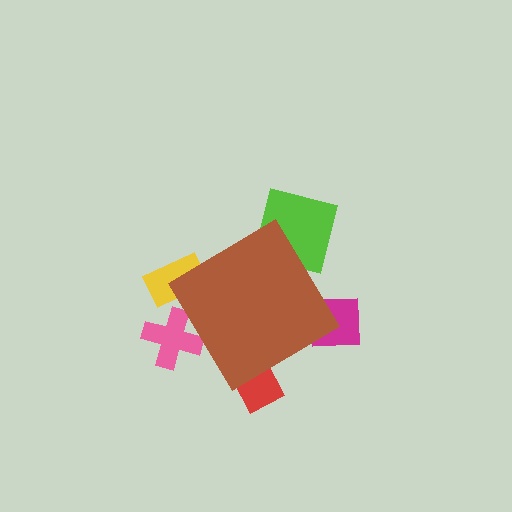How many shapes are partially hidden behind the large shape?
5 shapes are partially hidden.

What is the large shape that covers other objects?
A brown diamond.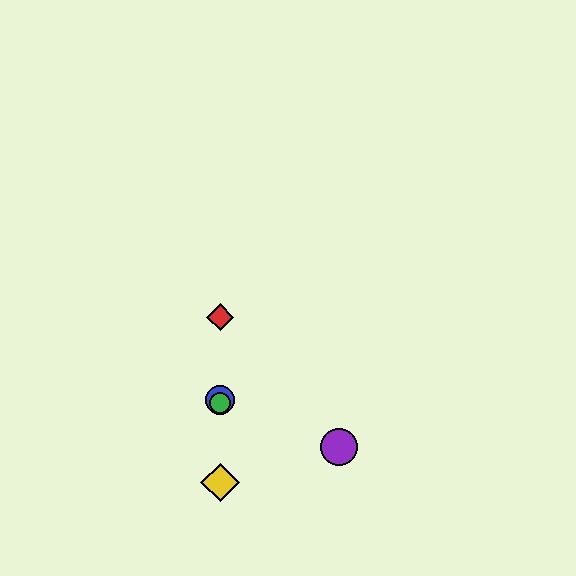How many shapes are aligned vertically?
4 shapes (the red diamond, the blue circle, the green circle, the yellow diamond) are aligned vertically.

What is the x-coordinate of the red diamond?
The red diamond is at x≈220.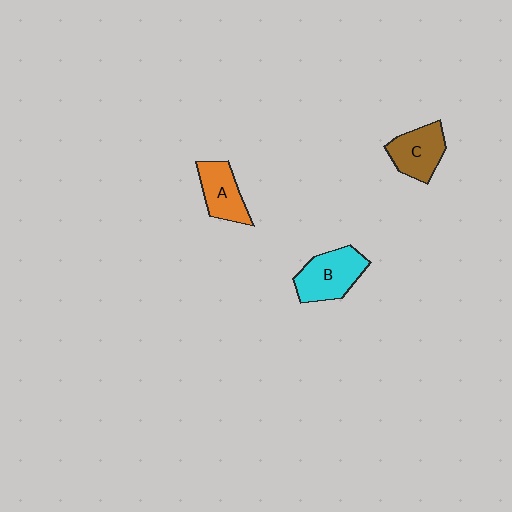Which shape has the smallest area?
Shape A (orange).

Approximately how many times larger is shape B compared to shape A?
Approximately 1.3 times.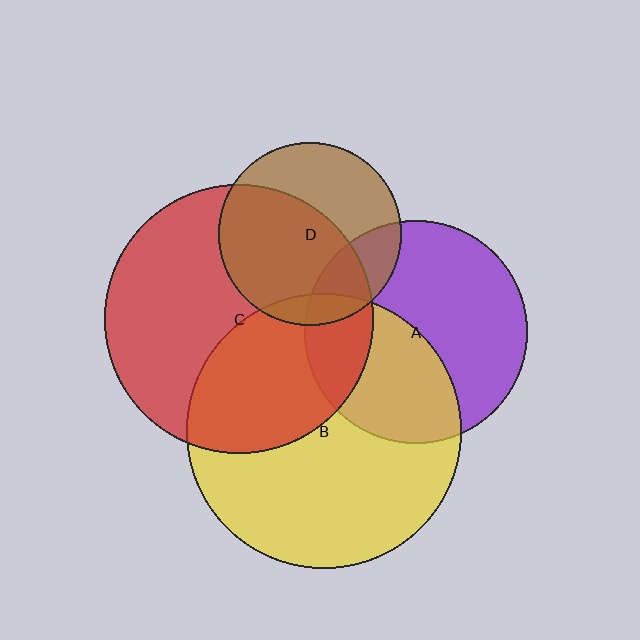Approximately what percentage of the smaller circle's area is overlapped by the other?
Approximately 20%.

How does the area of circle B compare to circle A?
Approximately 1.5 times.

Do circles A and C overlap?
Yes.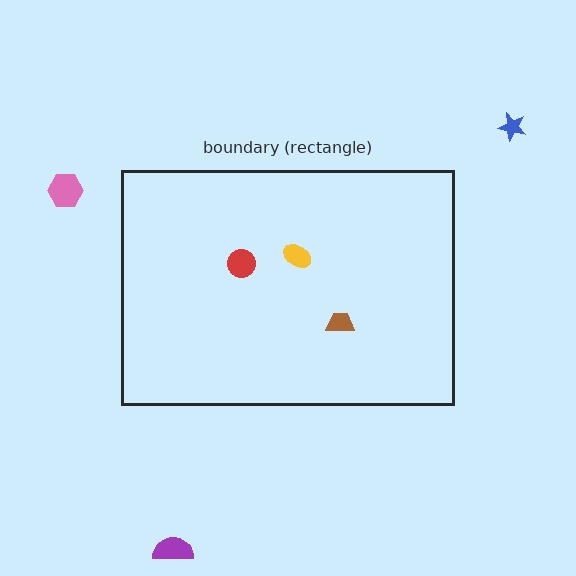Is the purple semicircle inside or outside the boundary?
Outside.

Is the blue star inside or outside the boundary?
Outside.